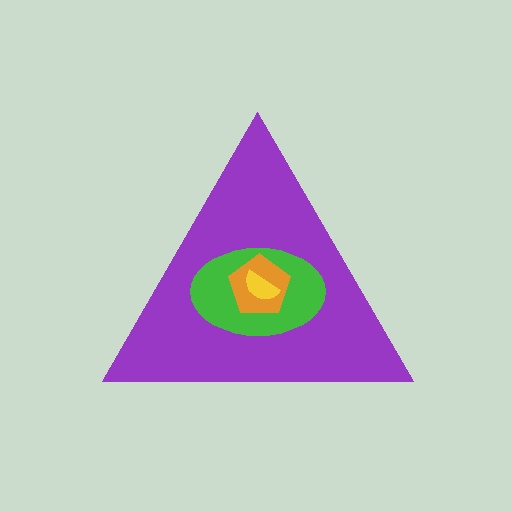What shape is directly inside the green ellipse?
The orange pentagon.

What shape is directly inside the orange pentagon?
The yellow semicircle.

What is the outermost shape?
The purple triangle.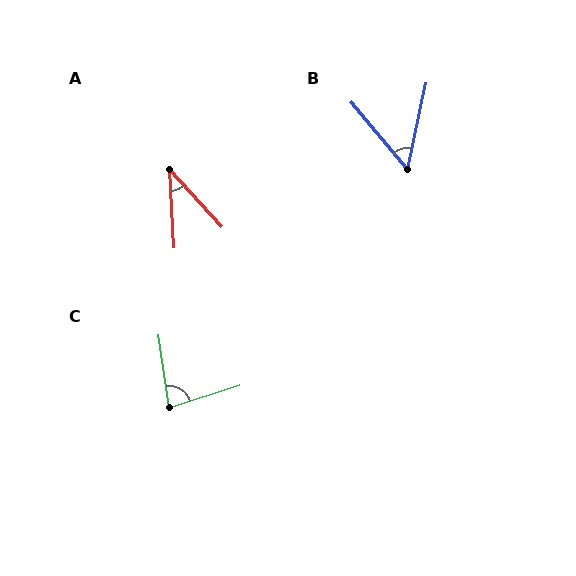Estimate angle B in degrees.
Approximately 52 degrees.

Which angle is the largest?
C, at approximately 80 degrees.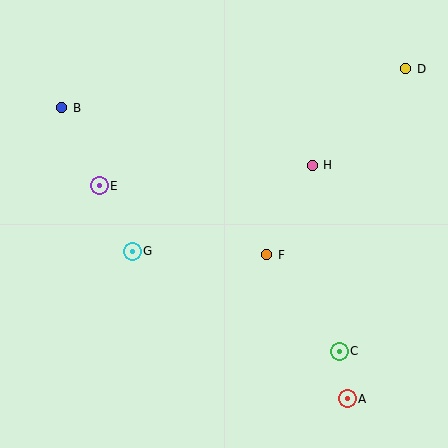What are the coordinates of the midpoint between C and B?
The midpoint between C and B is at (201, 230).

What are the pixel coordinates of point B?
Point B is at (62, 108).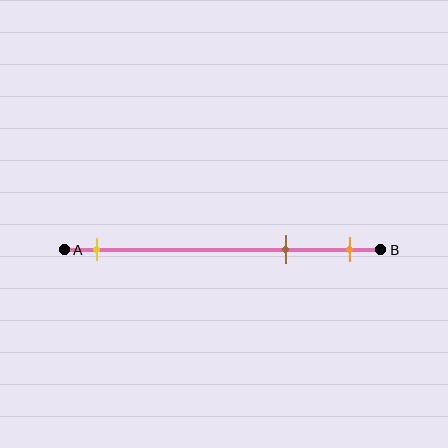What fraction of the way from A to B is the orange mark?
The orange mark is approximately 90% (0.9) of the way from A to B.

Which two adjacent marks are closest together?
The brown and orange marks are the closest adjacent pair.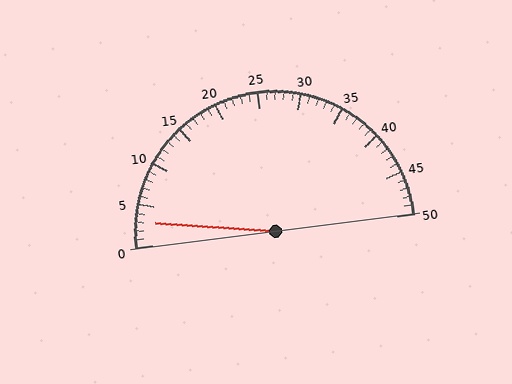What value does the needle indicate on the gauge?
The needle indicates approximately 3.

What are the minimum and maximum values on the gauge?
The gauge ranges from 0 to 50.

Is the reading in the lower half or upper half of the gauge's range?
The reading is in the lower half of the range (0 to 50).